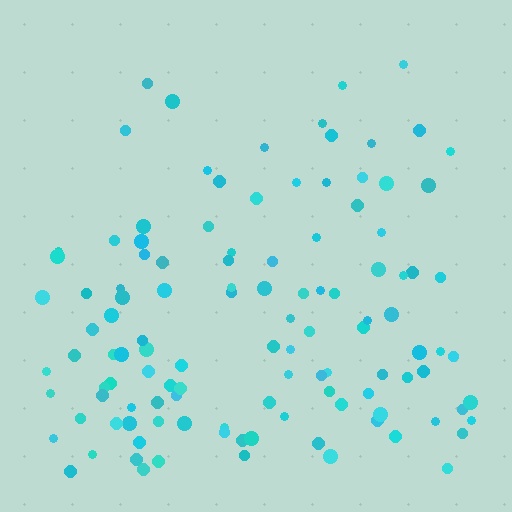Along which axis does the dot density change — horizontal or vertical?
Vertical.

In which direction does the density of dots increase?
From top to bottom, with the bottom side densest.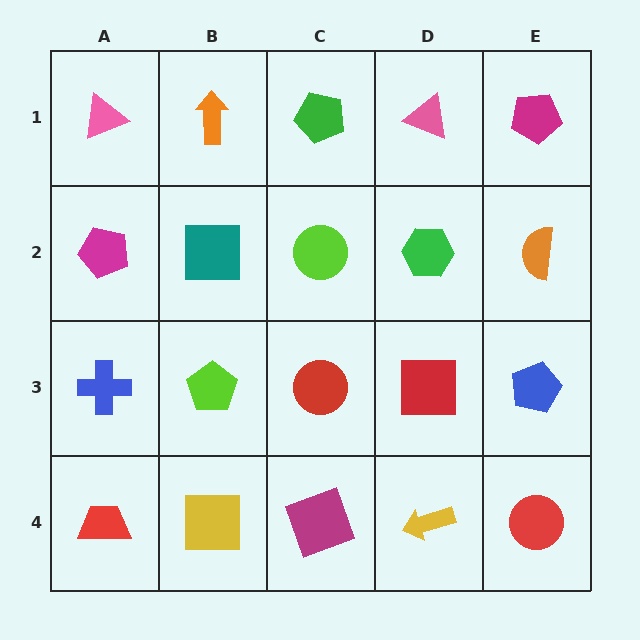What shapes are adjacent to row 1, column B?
A teal square (row 2, column B), a pink triangle (row 1, column A), a green pentagon (row 1, column C).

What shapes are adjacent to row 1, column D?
A green hexagon (row 2, column D), a green pentagon (row 1, column C), a magenta pentagon (row 1, column E).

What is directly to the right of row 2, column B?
A lime circle.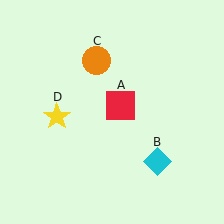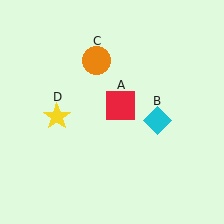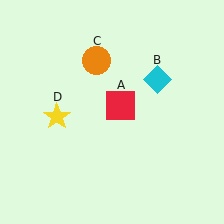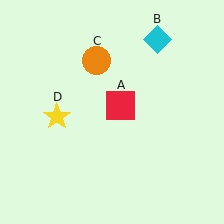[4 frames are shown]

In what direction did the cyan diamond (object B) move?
The cyan diamond (object B) moved up.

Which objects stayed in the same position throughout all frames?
Red square (object A) and orange circle (object C) and yellow star (object D) remained stationary.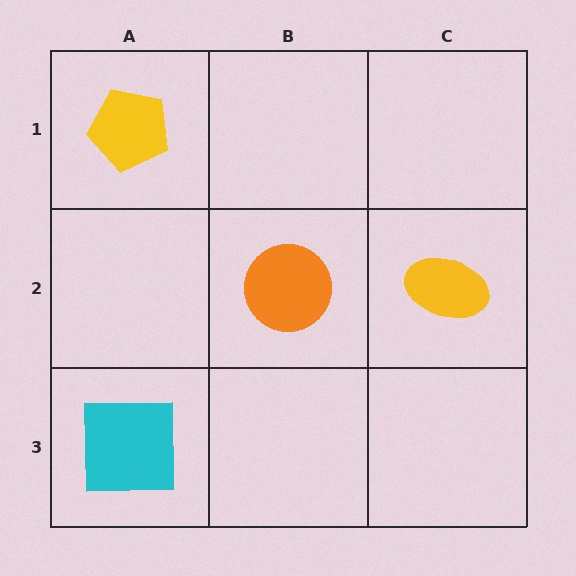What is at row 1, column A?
A yellow pentagon.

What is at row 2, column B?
An orange circle.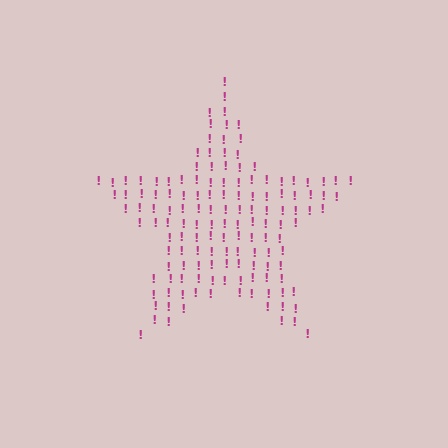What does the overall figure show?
The overall figure shows a star.